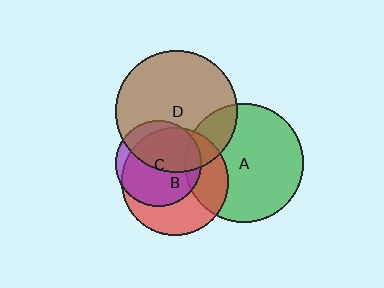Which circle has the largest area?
Circle D (brown).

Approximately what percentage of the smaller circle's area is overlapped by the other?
Approximately 30%.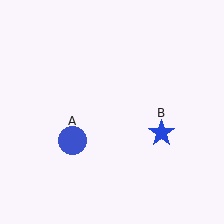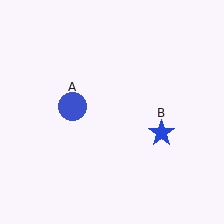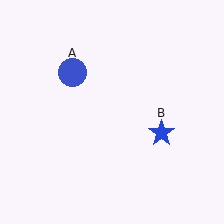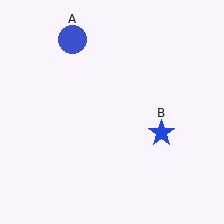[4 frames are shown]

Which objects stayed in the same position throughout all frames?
Blue star (object B) remained stationary.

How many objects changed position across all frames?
1 object changed position: blue circle (object A).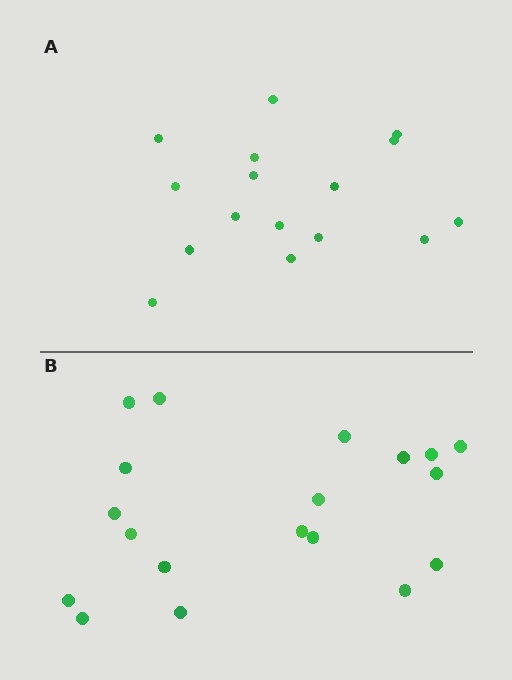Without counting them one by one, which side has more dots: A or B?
Region B (the bottom region) has more dots.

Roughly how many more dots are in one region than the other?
Region B has just a few more — roughly 2 or 3 more dots than region A.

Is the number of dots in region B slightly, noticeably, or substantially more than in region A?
Region B has only slightly more — the two regions are fairly close. The ratio is roughly 1.2 to 1.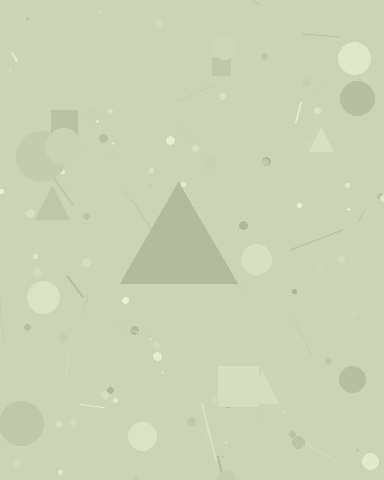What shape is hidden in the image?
A triangle is hidden in the image.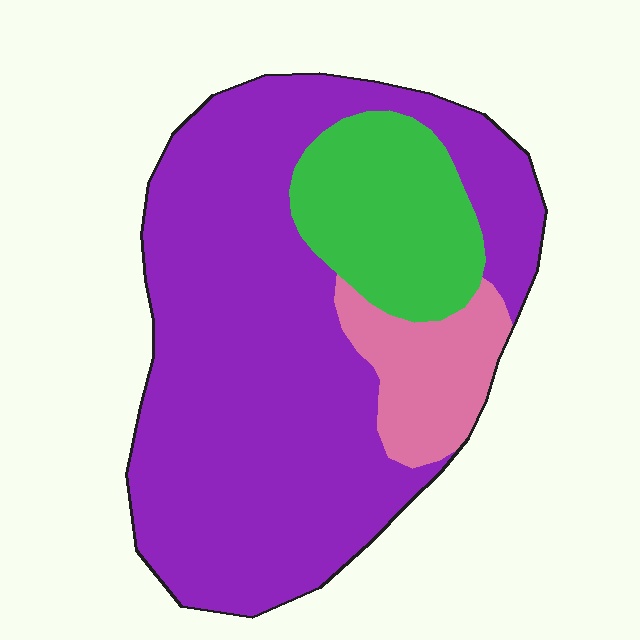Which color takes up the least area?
Pink, at roughly 10%.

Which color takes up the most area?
Purple, at roughly 70%.